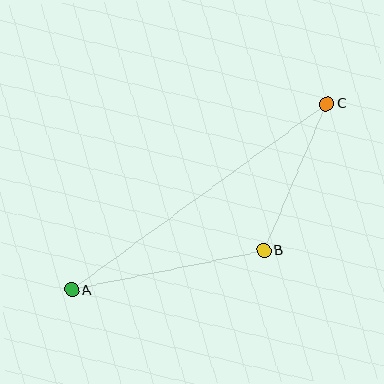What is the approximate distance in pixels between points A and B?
The distance between A and B is approximately 196 pixels.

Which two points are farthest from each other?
Points A and C are farthest from each other.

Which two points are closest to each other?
Points B and C are closest to each other.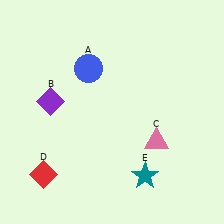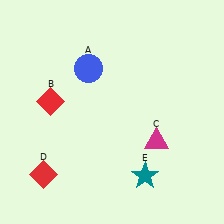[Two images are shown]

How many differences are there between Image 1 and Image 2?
There are 2 differences between the two images.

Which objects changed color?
B changed from purple to red. C changed from pink to magenta.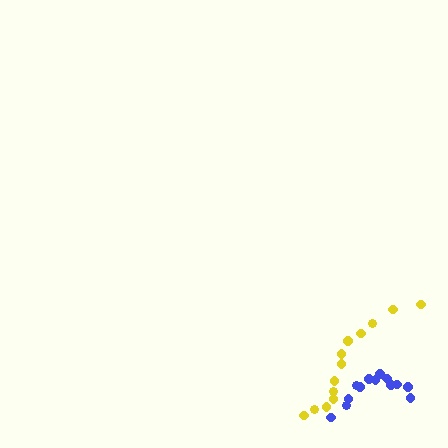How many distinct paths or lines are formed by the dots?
There are 2 distinct paths.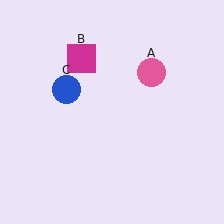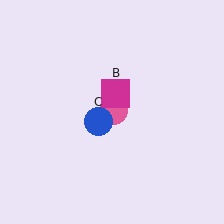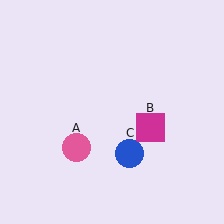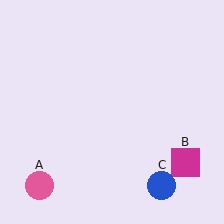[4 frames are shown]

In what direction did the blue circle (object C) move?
The blue circle (object C) moved down and to the right.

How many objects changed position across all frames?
3 objects changed position: pink circle (object A), magenta square (object B), blue circle (object C).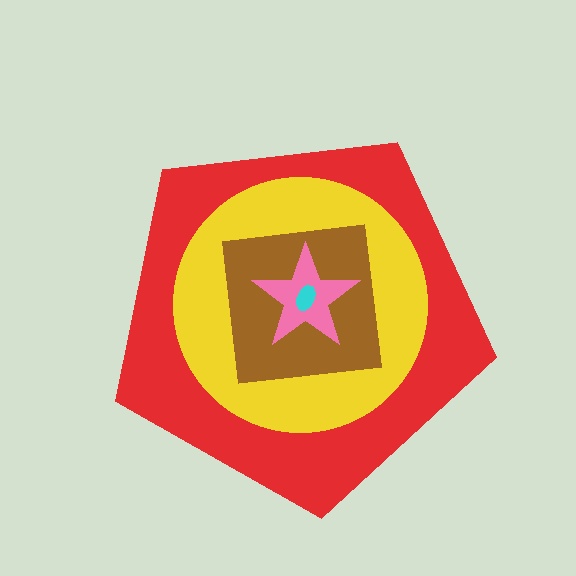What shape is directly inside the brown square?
The pink star.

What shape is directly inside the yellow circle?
The brown square.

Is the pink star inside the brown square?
Yes.